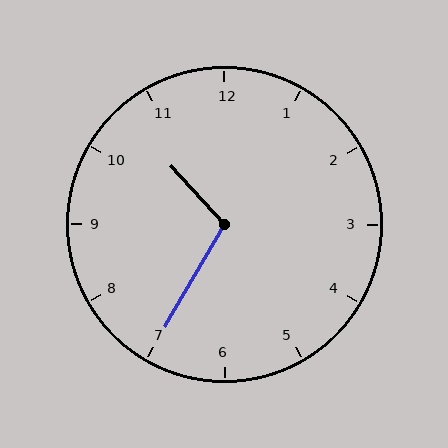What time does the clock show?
10:35.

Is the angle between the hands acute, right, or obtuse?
It is obtuse.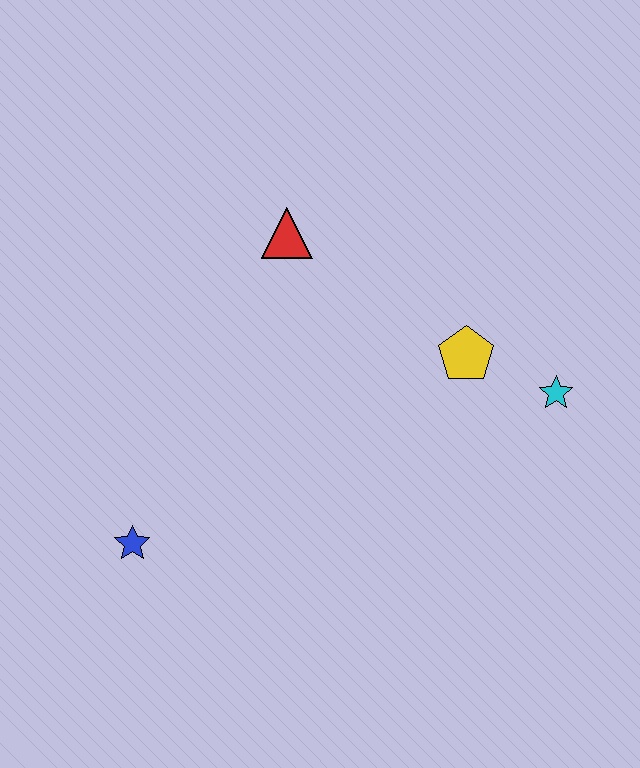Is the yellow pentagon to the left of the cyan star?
Yes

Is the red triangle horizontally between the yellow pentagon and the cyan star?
No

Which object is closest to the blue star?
The red triangle is closest to the blue star.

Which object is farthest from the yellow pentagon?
The blue star is farthest from the yellow pentagon.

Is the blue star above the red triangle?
No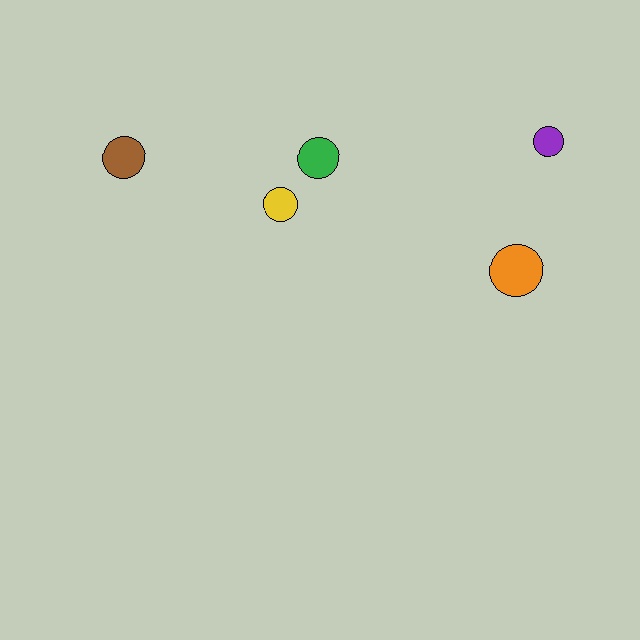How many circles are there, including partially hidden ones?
There are 5 circles.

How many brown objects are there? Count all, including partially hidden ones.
There is 1 brown object.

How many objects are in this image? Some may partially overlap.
There are 5 objects.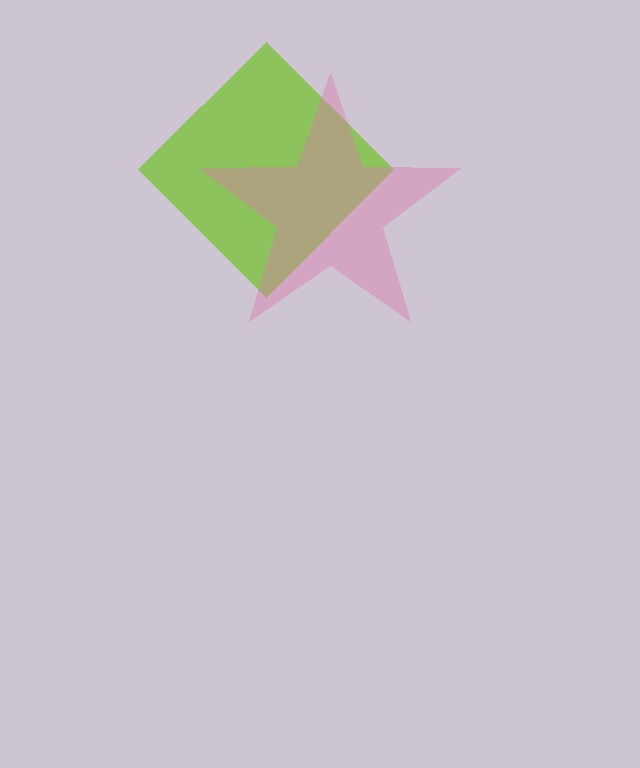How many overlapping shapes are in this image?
There are 2 overlapping shapes in the image.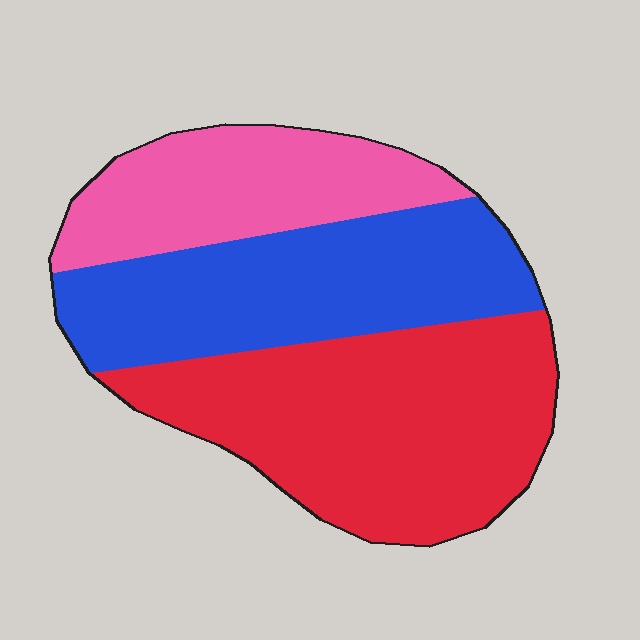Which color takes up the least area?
Pink, at roughly 25%.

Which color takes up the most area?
Red, at roughly 45%.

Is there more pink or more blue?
Blue.